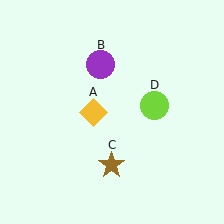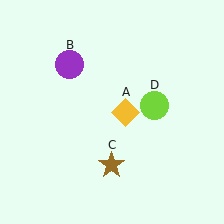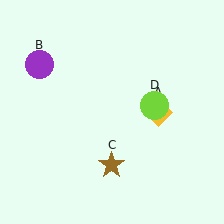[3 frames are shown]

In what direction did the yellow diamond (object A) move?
The yellow diamond (object A) moved right.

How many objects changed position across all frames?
2 objects changed position: yellow diamond (object A), purple circle (object B).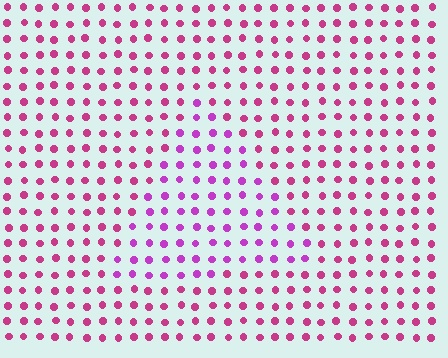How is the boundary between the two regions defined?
The boundary is defined purely by a slight shift in hue (about 29 degrees). Spacing, size, and orientation are identical on both sides.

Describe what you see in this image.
The image is filled with small magenta elements in a uniform arrangement. A triangle-shaped region is visible where the elements are tinted to a slightly different hue, forming a subtle color boundary.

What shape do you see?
I see a triangle.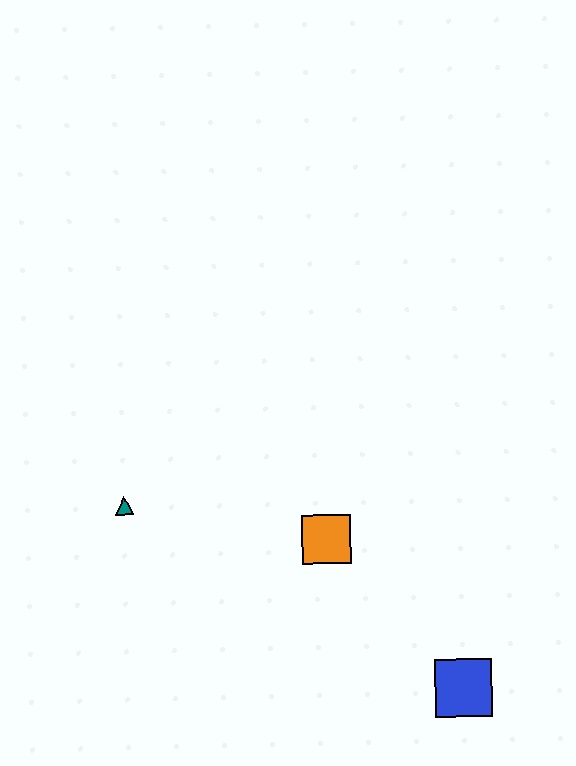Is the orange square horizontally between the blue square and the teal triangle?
Yes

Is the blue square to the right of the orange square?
Yes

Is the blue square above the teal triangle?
No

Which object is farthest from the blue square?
The teal triangle is farthest from the blue square.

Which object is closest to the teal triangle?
The orange square is closest to the teal triangle.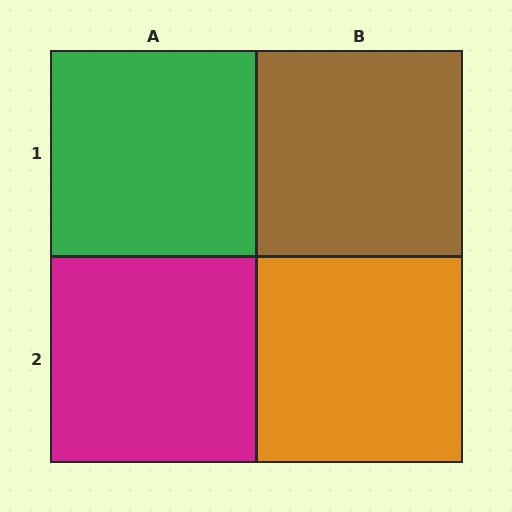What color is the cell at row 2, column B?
Orange.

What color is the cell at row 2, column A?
Magenta.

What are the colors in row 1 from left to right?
Green, brown.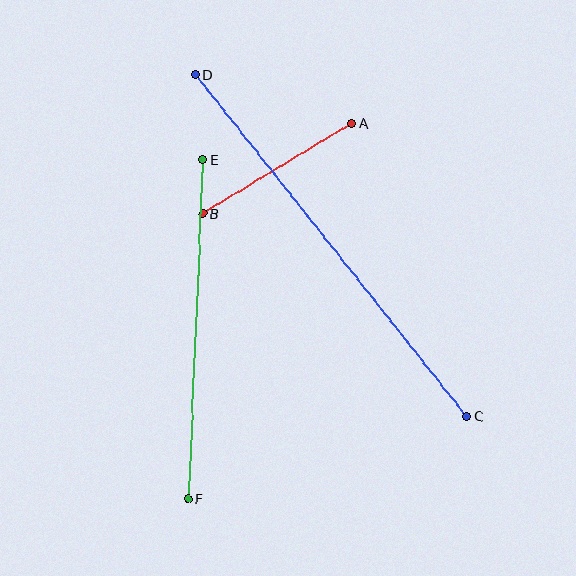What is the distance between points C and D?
The distance is approximately 436 pixels.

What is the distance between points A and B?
The distance is approximately 175 pixels.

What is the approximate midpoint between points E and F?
The midpoint is at approximately (195, 329) pixels.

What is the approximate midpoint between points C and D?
The midpoint is at approximately (331, 245) pixels.